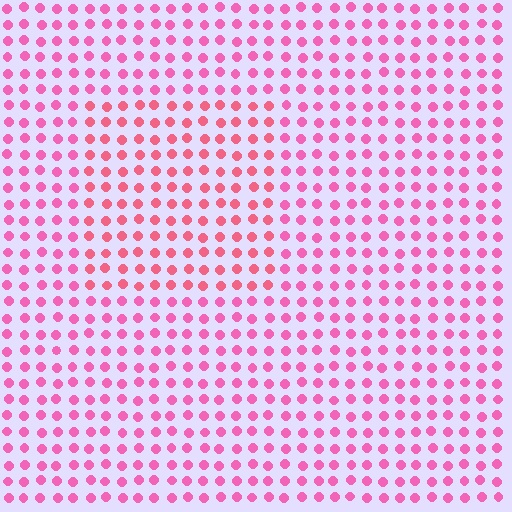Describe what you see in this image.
The image is filled with small pink elements in a uniform arrangement. A rectangle-shaped region is visible where the elements are tinted to a slightly different hue, forming a subtle color boundary.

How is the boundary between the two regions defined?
The boundary is defined purely by a slight shift in hue (about 21 degrees). Spacing, size, and orientation are identical on both sides.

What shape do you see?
I see a rectangle.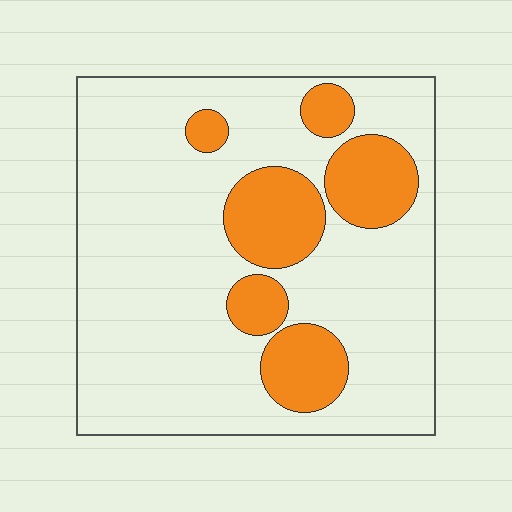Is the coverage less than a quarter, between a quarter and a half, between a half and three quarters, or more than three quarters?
Less than a quarter.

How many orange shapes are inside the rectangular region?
6.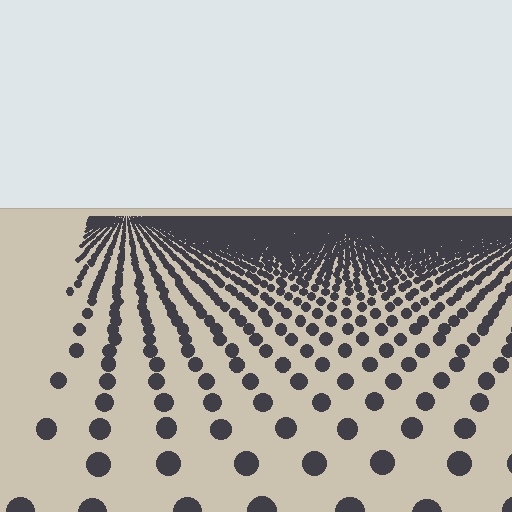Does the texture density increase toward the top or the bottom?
Density increases toward the top.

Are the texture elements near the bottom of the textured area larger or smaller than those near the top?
Larger. Near the bottom, elements are closer to the viewer and appear at a bigger on-screen size.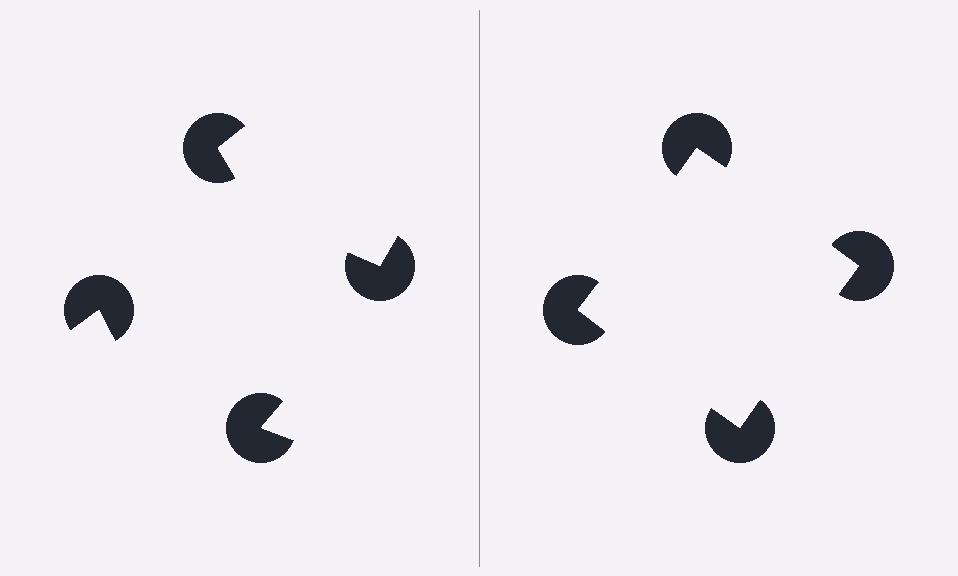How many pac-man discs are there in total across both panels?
8 — 4 on each side.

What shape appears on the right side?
An illusory square.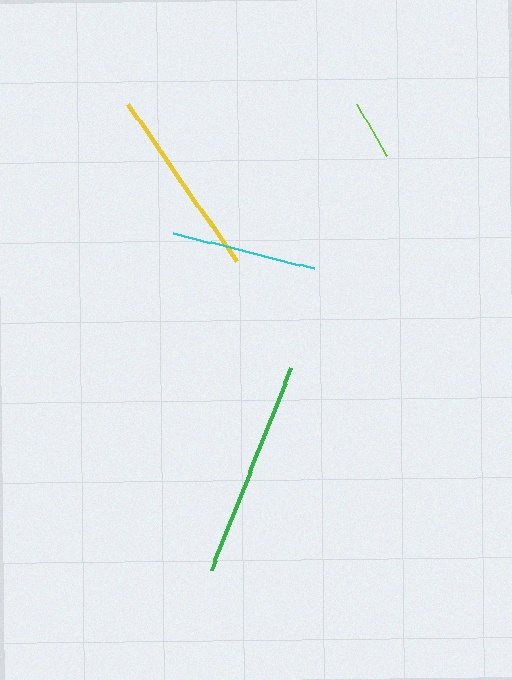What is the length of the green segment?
The green segment is approximately 218 pixels long.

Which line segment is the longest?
The green line is the longest at approximately 218 pixels.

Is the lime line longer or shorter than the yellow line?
The yellow line is longer than the lime line.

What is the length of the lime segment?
The lime segment is approximately 60 pixels long.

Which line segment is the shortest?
The lime line is the shortest at approximately 60 pixels.